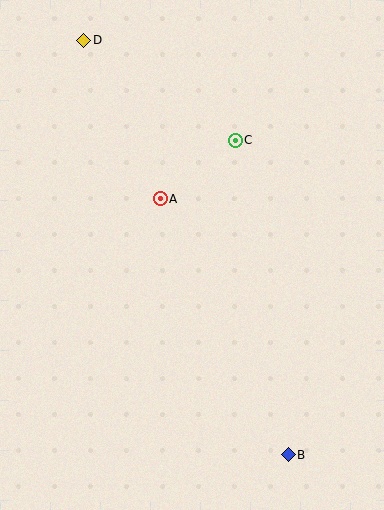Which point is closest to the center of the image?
Point A at (160, 199) is closest to the center.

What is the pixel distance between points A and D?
The distance between A and D is 176 pixels.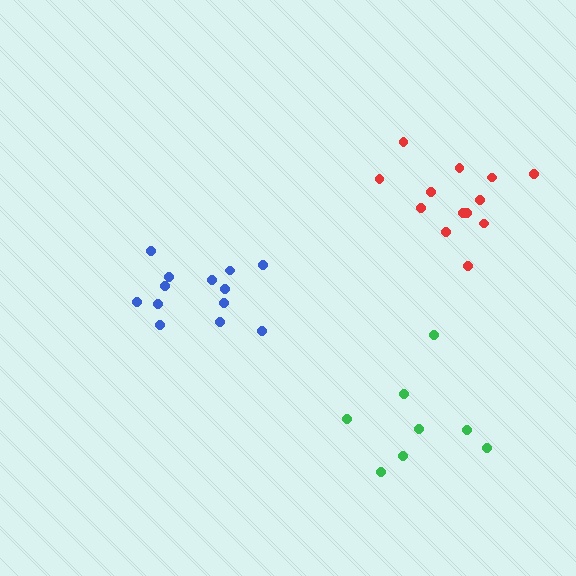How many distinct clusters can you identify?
There are 3 distinct clusters.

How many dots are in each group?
Group 1: 13 dots, Group 2: 13 dots, Group 3: 8 dots (34 total).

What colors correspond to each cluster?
The clusters are colored: blue, red, green.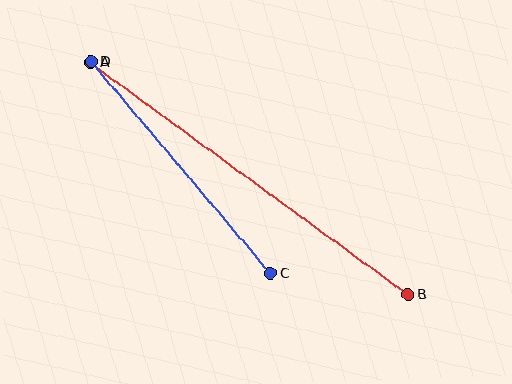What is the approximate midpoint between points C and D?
The midpoint is at approximately (181, 167) pixels.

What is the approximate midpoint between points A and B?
The midpoint is at approximately (249, 178) pixels.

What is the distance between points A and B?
The distance is approximately 393 pixels.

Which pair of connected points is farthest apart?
Points A and B are farthest apart.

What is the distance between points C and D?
The distance is approximately 278 pixels.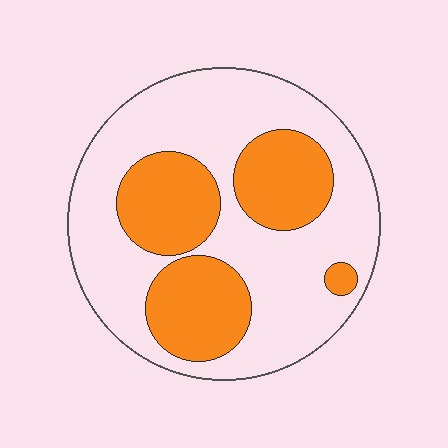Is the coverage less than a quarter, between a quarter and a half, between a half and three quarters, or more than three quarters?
Between a quarter and a half.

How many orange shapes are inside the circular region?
4.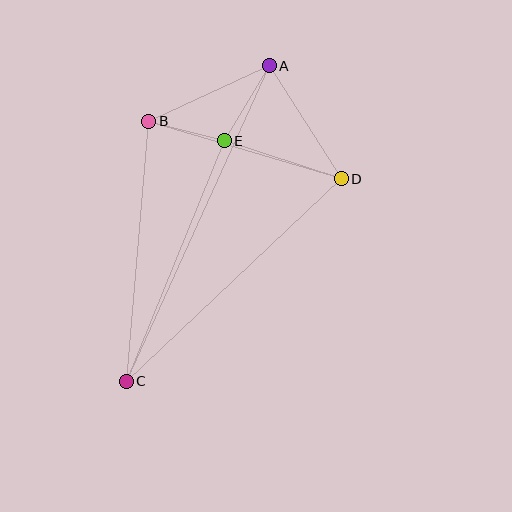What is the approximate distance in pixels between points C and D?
The distance between C and D is approximately 296 pixels.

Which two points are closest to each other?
Points B and E are closest to each other.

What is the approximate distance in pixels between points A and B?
The distance between A and B is approximately 133 pixels.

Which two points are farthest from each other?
Points A and C are farthest from each other.